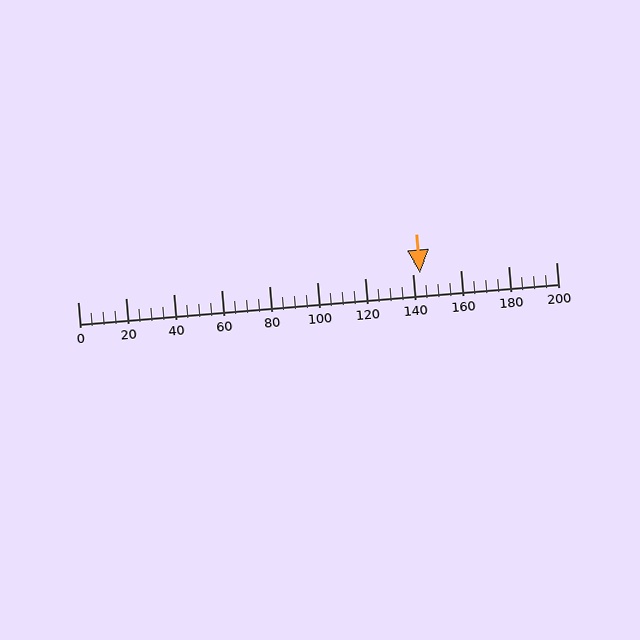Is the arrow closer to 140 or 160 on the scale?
The arrow is closer to 140.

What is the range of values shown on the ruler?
The ruler shows values from 0 to 200.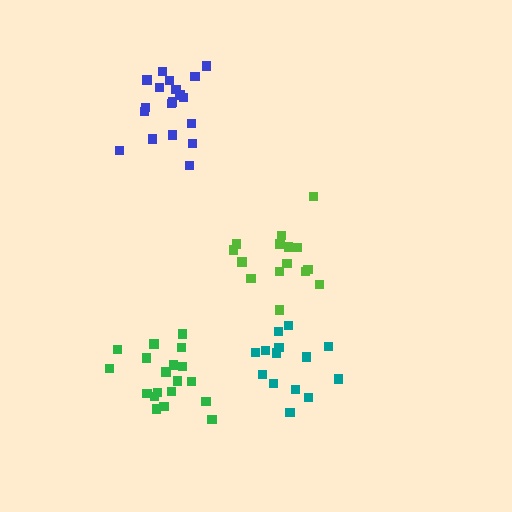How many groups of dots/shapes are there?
There are 4 groups.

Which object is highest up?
The blue cluster is topmost.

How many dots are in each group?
Group 1: 19 dots, Group 2: 19 dots, Group 3: 14 dots, Group 4: 16 dots (68 total).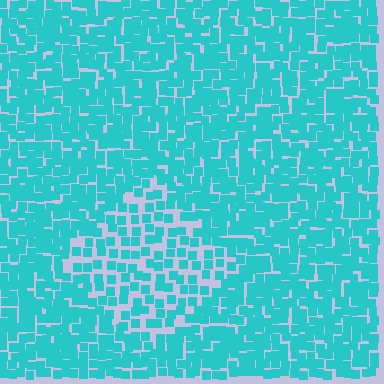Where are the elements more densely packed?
The elements are more densely packed outside the diamond boundary.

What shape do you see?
I see a diamond.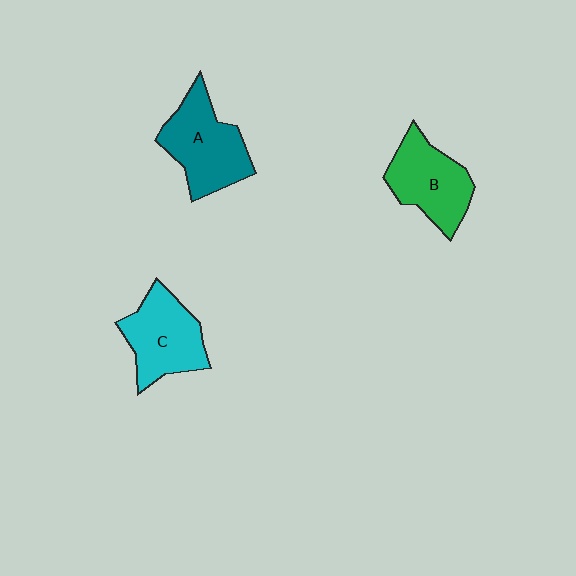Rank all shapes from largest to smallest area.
From largest to smallest: A (teal), C (cyan), B (green).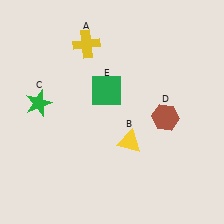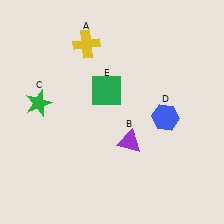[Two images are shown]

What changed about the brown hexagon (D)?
In Image 1, D is brown. In Image 2, it changed to blue.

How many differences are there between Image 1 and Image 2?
There are 2 differences between the two images.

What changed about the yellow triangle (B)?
In Image 1, B is yellow. In Image 2, it changed to purple.